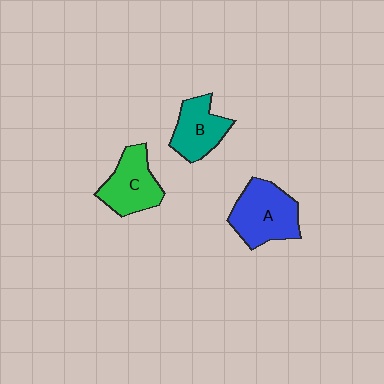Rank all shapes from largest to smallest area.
From largest to smallest: A (blue), C (green), B (teal).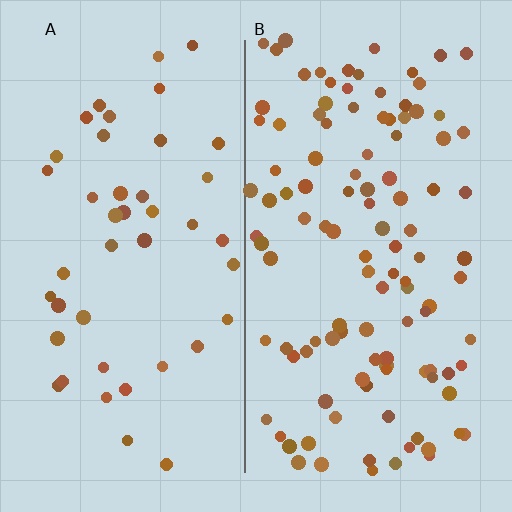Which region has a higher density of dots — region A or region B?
B (the right).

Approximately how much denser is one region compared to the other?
Approximately 2.6× — region B over region A.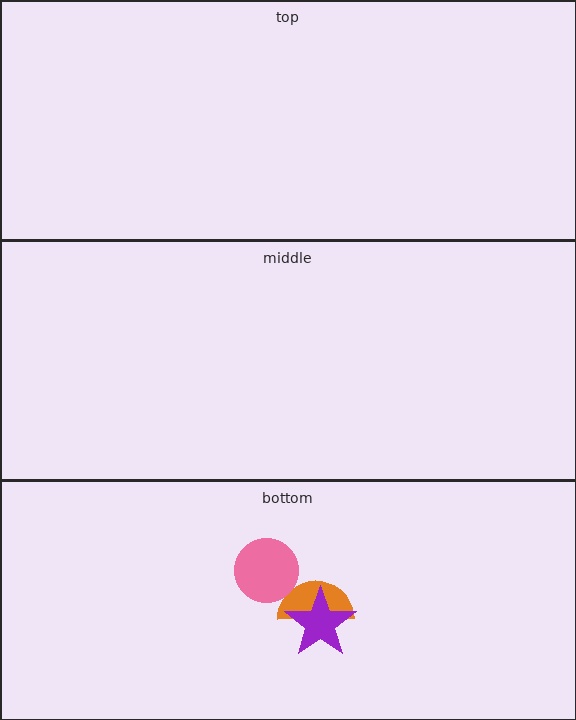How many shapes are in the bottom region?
3.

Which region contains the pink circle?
The bottom region.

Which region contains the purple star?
The bottom region.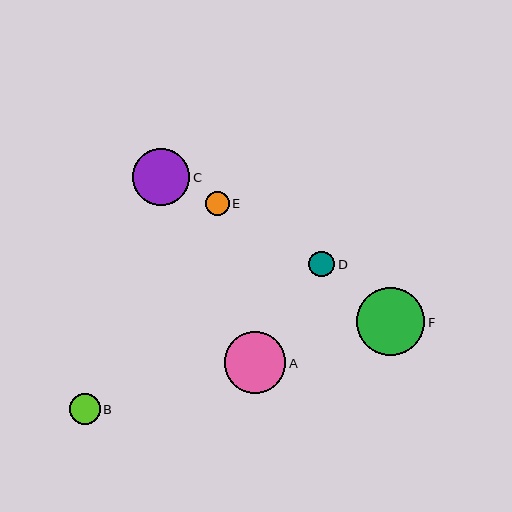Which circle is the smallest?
Circle E is the smallest with a size of approximately 24 pixels.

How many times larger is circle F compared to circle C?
Circle F is approximately 1.2 times the size of circle C.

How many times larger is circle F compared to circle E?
Circle F is approximately 2.8 times the size of circle E.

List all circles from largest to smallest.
From largest to smallest: F, A, C, B, D, E.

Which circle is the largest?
Circle F is the largest with a size of approximately 68 pixels.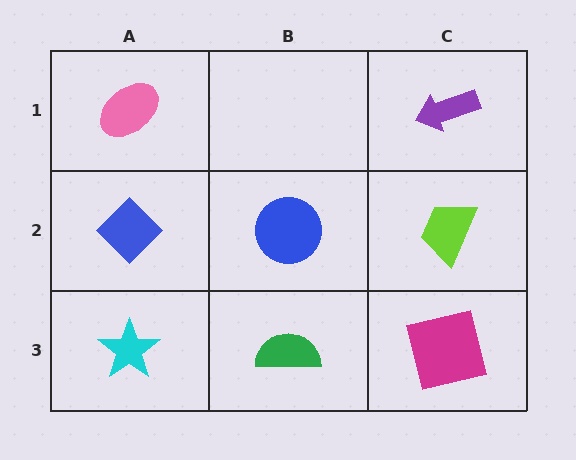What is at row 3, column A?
A cyan star.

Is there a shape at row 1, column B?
No, that cell is empty.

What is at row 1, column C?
A purple arrow.